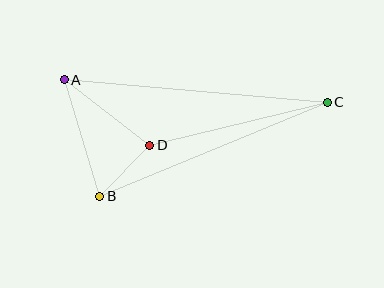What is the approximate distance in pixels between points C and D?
The distance between C and D is approximately 183 pixels.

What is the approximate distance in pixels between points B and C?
The distance between B and C is approximately 246 pixels.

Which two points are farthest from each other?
Points A and C are farthest from each other.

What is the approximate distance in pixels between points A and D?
The distance between A and D is approximately 108 pixels.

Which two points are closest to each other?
Points B and D are closest to each other.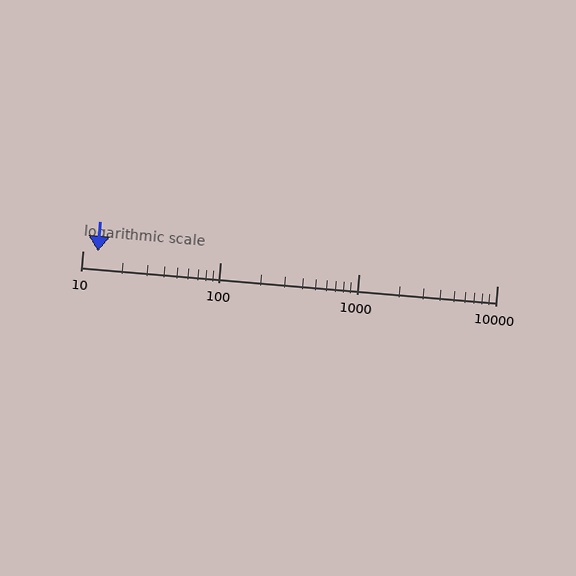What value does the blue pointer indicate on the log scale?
The pointer indicates approximately 13.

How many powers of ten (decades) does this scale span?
The scale spans 3 decades, from 10 to 10000.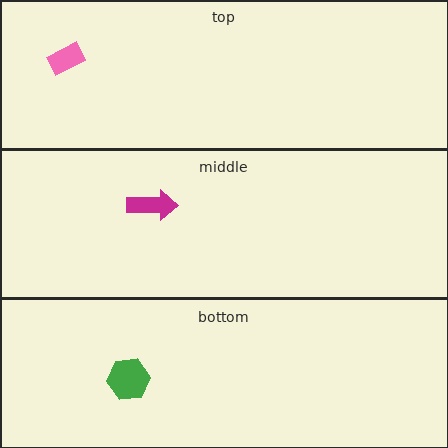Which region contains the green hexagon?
The bottom region.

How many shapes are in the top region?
1.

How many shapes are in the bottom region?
1.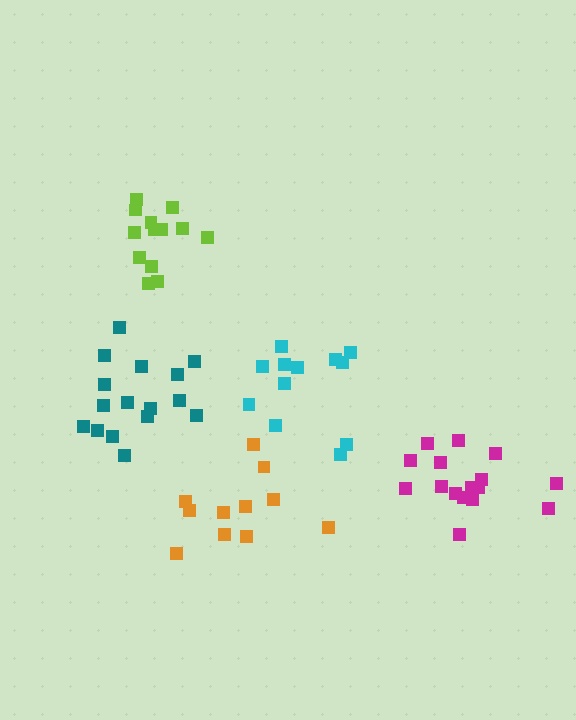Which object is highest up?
The lime cluster is topmost.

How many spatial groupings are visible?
There are 5 spatial groupings.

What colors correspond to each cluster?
The clusters are colored: teal, cyan, magenta, orange, lime.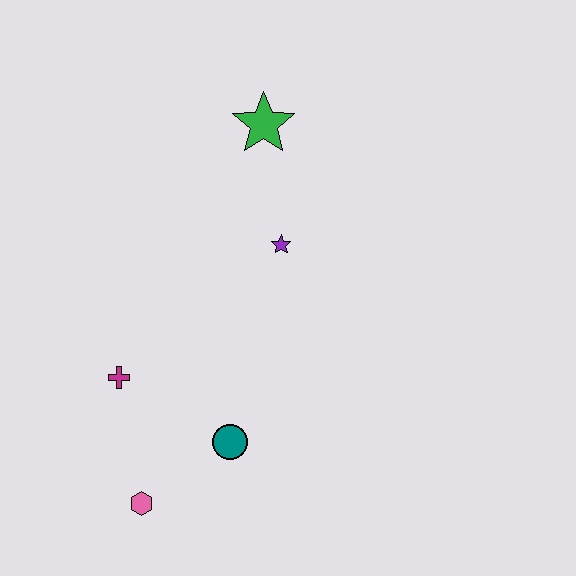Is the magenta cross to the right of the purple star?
No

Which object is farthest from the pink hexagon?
The green star is farthest from the pink hexagon.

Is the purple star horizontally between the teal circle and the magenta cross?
No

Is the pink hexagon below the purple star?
Yes